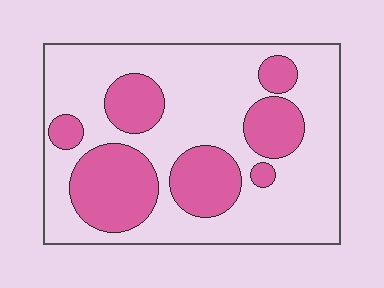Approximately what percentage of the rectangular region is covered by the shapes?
Approximately 30%.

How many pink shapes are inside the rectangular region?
7.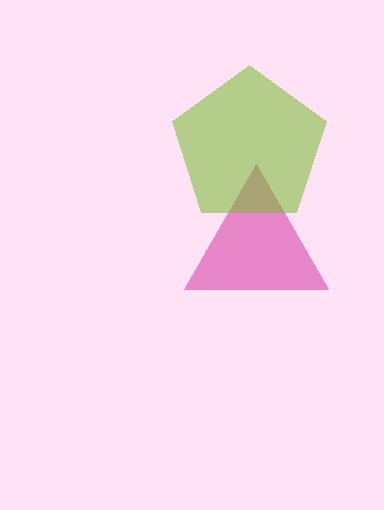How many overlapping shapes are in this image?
There are 2 overlapping shapes in the image.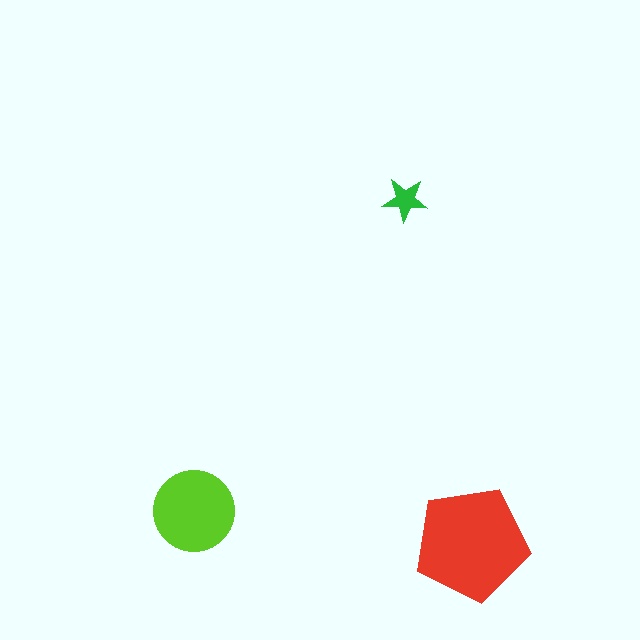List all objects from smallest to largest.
The green star, the lime circle, the red pentagon.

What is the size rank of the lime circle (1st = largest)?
2nd.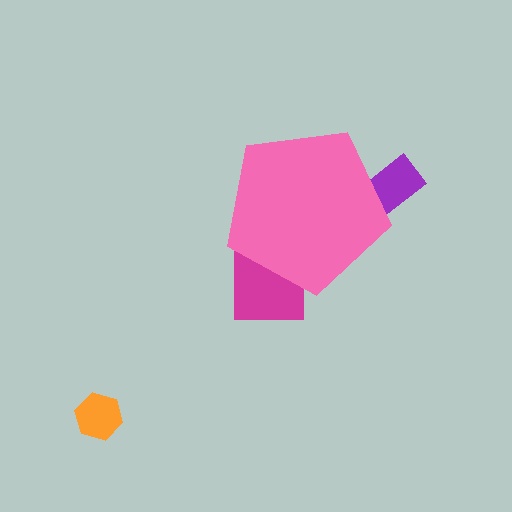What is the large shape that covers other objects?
A pink pentagon.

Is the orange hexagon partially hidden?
No, the orange hexagon is fully visible.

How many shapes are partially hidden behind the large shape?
2 shapes are partially hidden.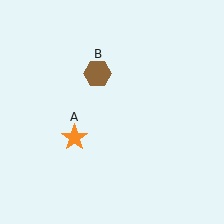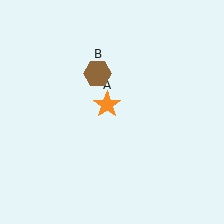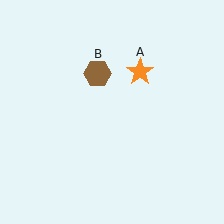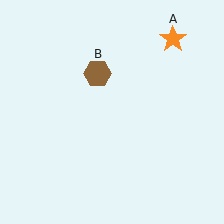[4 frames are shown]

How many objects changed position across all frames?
1 object changed position: orange star (object A).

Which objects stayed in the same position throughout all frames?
Brown hexagon (object B) remained stationary.